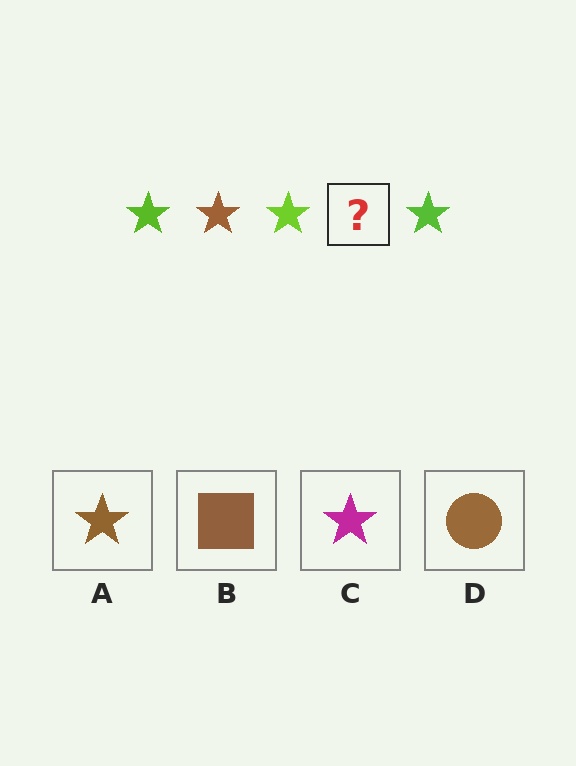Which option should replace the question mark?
Option A.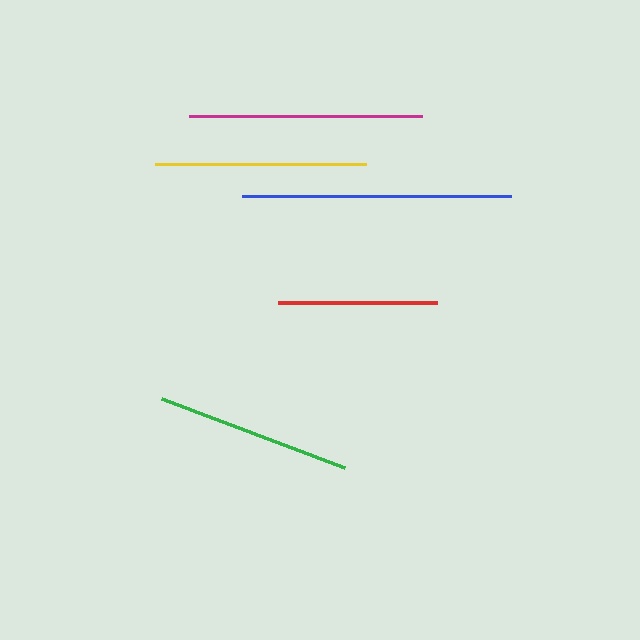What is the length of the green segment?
The green segment is approximately 195 pixels long.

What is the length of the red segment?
The red segment is approximately 159 pixels long.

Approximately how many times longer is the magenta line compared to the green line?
The magenta line is approximately 1.2 times the length of the green line.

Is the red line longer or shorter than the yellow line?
The yellow line is longer than the red line.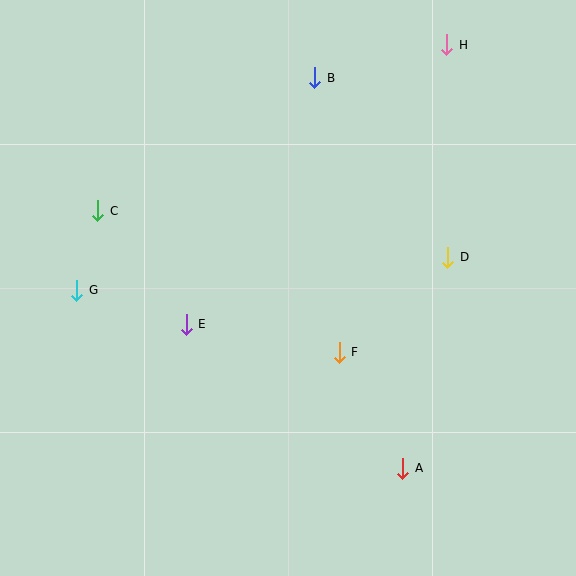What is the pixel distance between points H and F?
The distance between H and F is 326 pixels.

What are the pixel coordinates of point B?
Point B is at (315, 78).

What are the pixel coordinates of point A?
Point A is at (403, 468).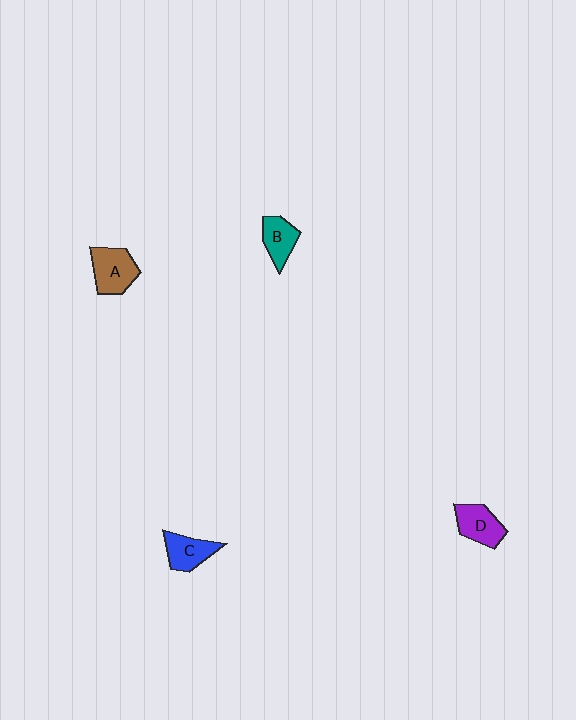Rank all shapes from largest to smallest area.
From largest to smallest: A (brown), D (purple), C (blue), B (teal).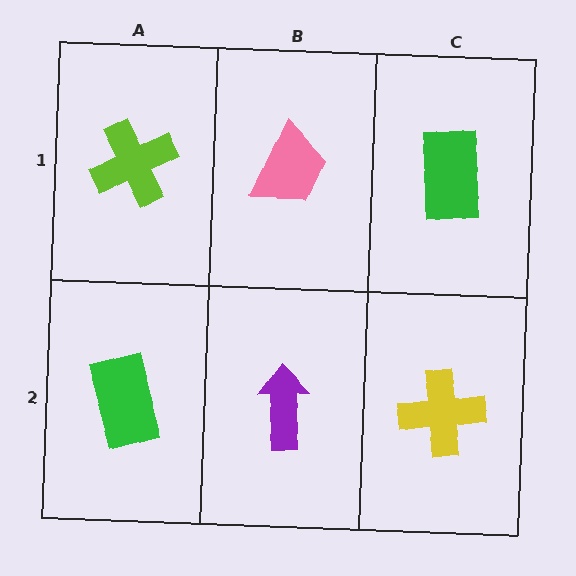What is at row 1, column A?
A lime cross.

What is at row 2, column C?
A yellow cross.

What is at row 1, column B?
A pink trapezoid.